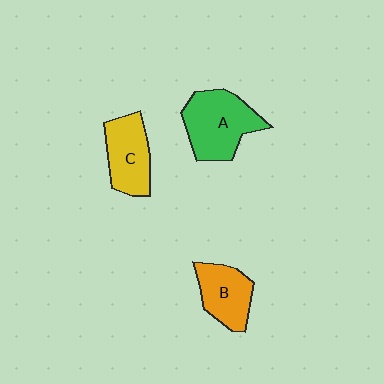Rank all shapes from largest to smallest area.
From largest to smallest: A (green), C (yellow), B (orange).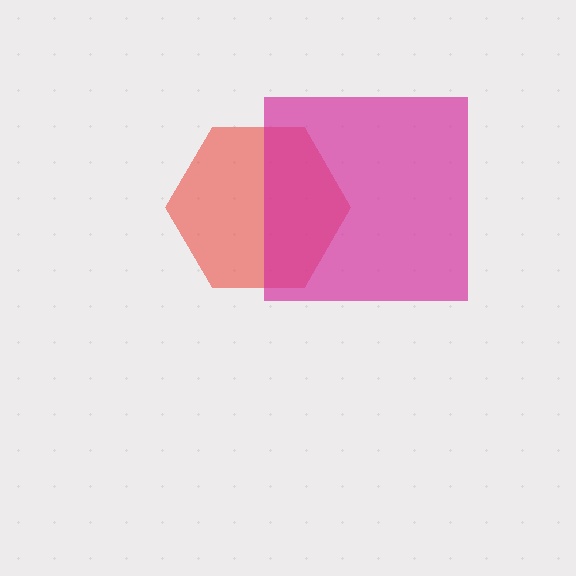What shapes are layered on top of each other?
The layered shapes are: a red hexagon, a magenta square.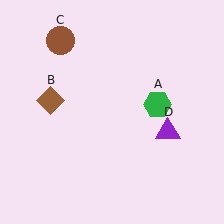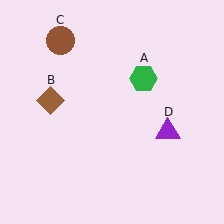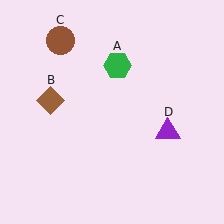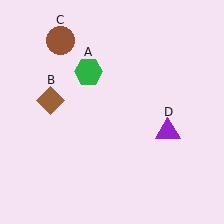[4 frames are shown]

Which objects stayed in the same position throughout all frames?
Brown diamond (object B) and brown circle (object C) and purple triangle (object D) remained stationary.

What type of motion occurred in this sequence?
The green hexagon (object A) rotated counterclockwise around the center of the scene.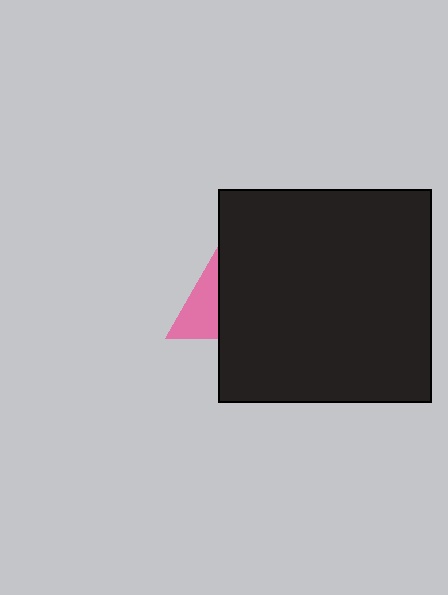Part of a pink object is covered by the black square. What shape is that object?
It is a triangle.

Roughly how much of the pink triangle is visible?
A small part of it is visible (roughly 30%).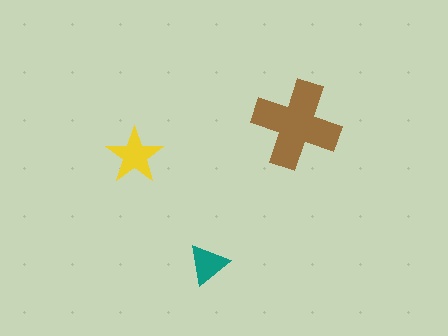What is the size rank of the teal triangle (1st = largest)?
3rd.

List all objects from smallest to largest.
The teal triangle, the yellow star, the brown cross.